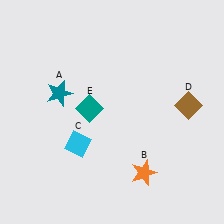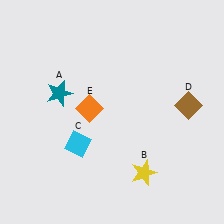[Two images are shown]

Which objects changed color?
B changed from orange to yellow. E changed from teal to orange.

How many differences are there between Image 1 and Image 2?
There are 2 differences between the two images.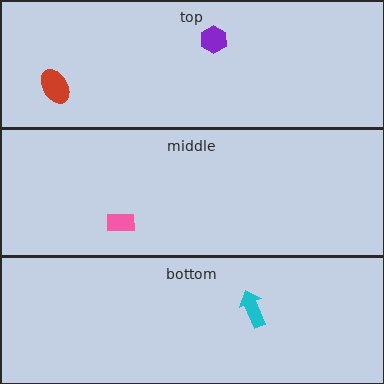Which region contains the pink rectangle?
The middle region.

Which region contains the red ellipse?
The top region.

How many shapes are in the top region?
2.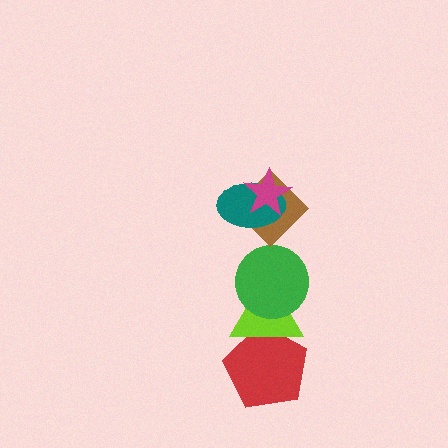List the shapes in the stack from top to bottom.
From top to bottom: the magenta star, the teal ellipse, the brown diamond, the green circle, the lime triangle, the red pentagon.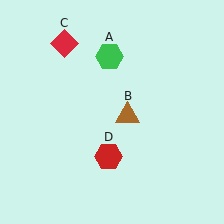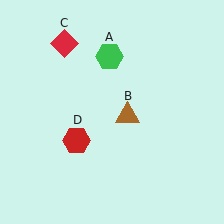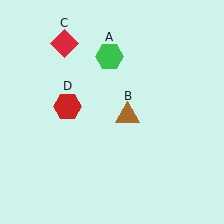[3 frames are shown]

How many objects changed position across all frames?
1 object changed position: red hexagon (object D).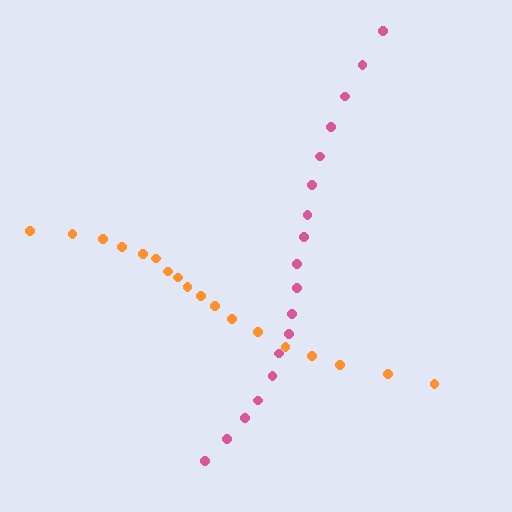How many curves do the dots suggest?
There are 2 distinct paths.